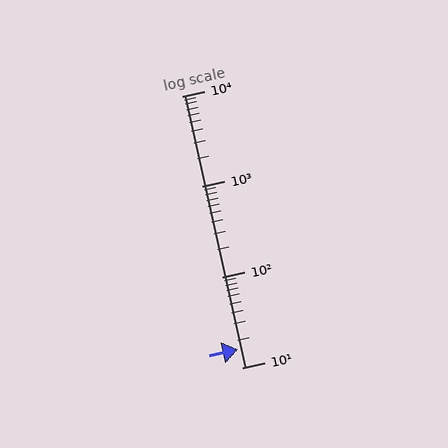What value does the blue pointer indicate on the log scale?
The pointer indicates approximately 16.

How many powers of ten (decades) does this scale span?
The scale spans 3 decades, from 10 to 10000.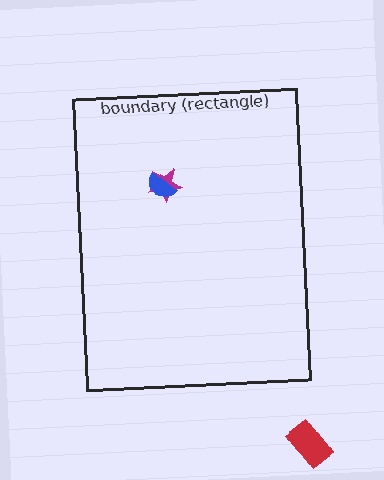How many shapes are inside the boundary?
2 inside, 1 outside.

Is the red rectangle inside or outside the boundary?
Outside.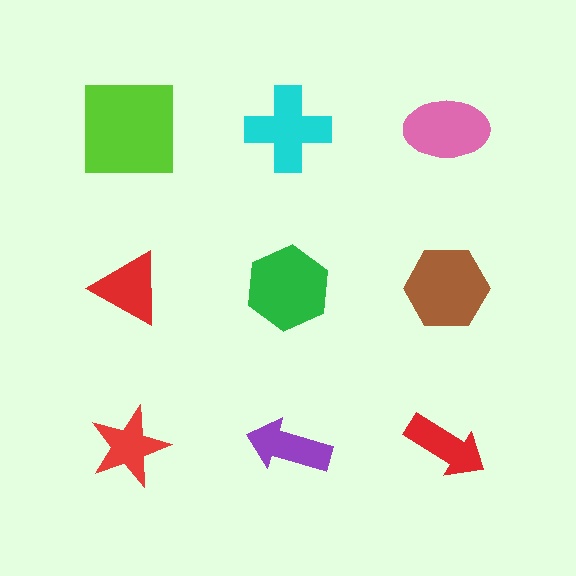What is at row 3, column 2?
A purple arrow.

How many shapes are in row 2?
3 shapes.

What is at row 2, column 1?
A red triangle.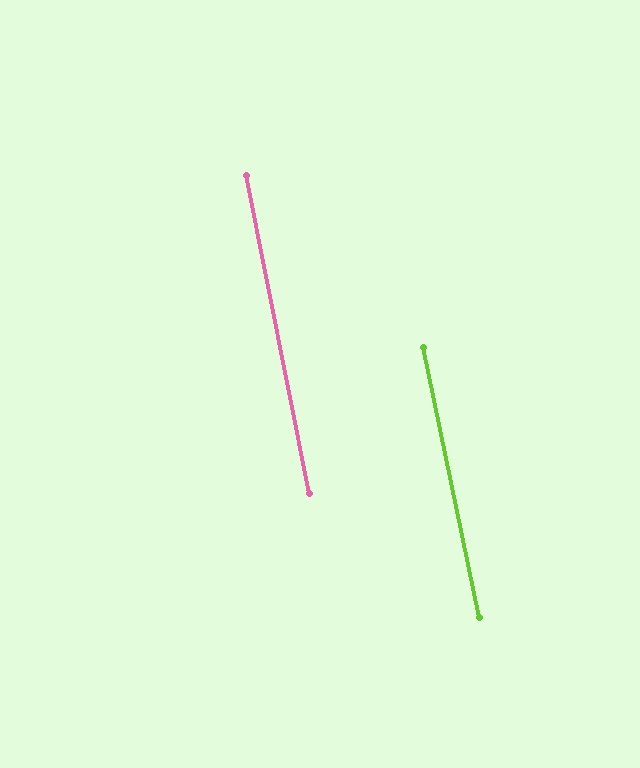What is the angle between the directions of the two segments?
Approximately 0 degrees.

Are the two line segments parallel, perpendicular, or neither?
Parallel — their directions differ by only 0.5°.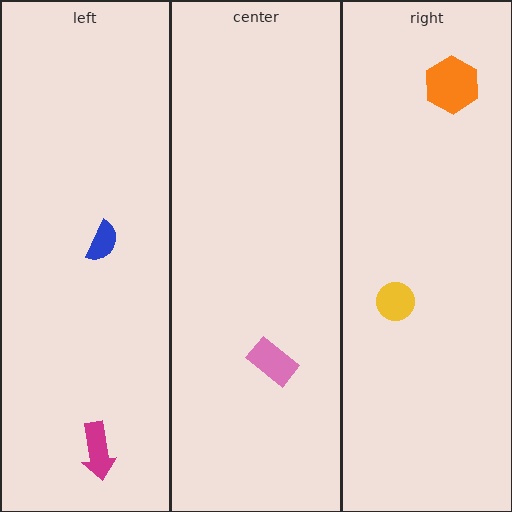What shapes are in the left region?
The blue semicircle, the magenta arrow.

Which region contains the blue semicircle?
The left region.